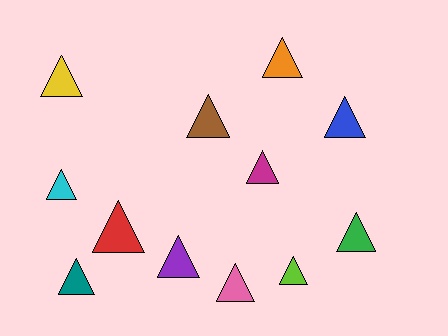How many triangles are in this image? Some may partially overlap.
There are 12 triangles.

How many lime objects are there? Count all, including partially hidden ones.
There is 1 lime object.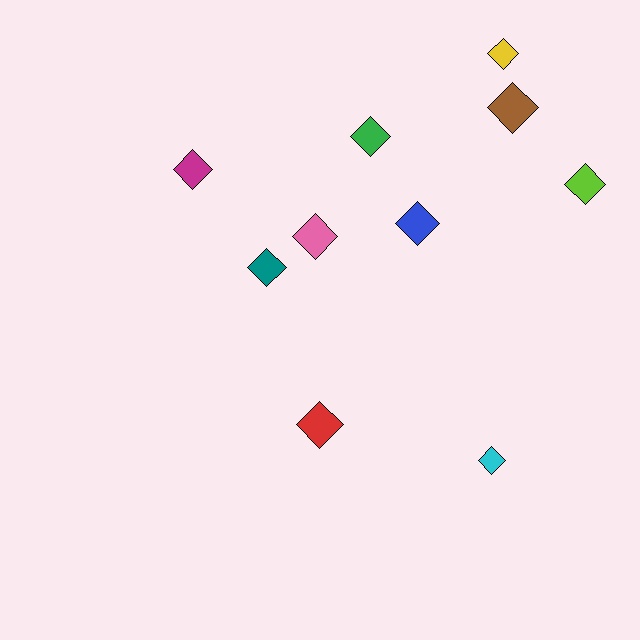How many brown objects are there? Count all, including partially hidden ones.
There is 1 brown object.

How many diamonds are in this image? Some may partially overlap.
There are 10 diamonds.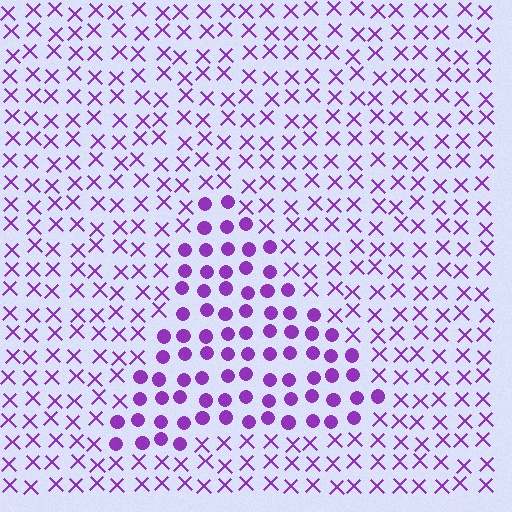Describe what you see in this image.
The image is filled with small purple elements arranged in a uniform grid. A triangle-shaped region contains circles, while the surrounding area contains X marks. The boundary is defined purely by the change in element shape.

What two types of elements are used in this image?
The image uses circles inside the triangle region and X marks outside it.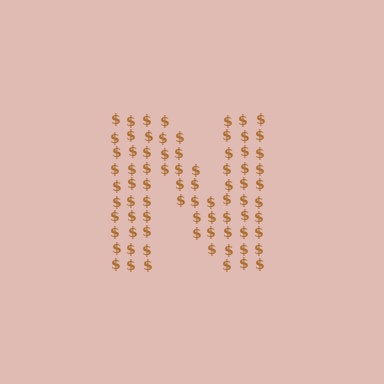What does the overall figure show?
The overall figure shows the letter N.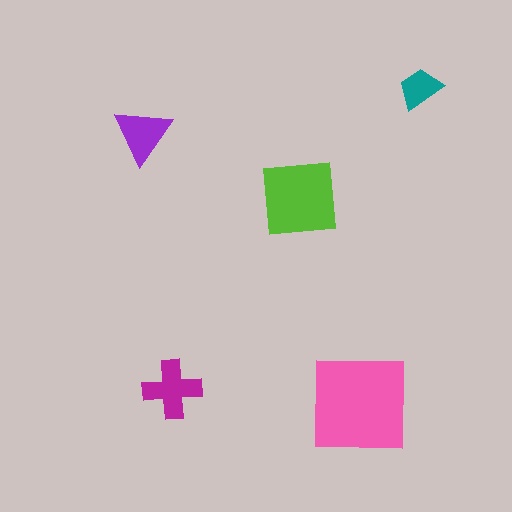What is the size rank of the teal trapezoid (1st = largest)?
5th.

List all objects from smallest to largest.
The teal trapezoid, the purple triangle, the magenta cross, the lime square, the pink square.